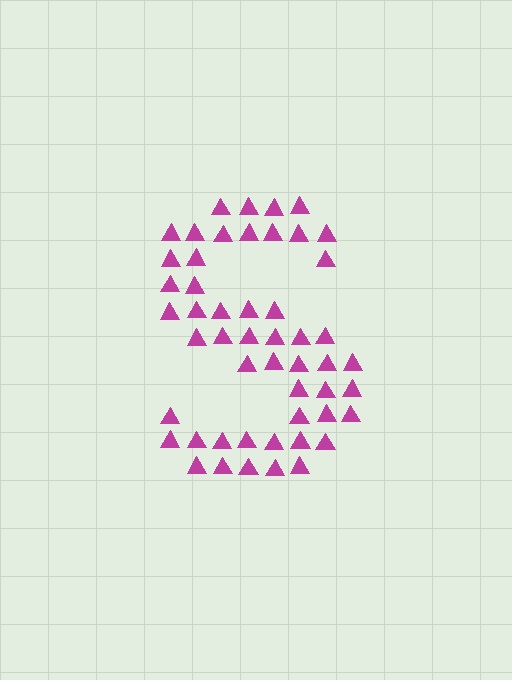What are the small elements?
The small elements are triangles.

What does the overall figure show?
The overall figure shows the letter S.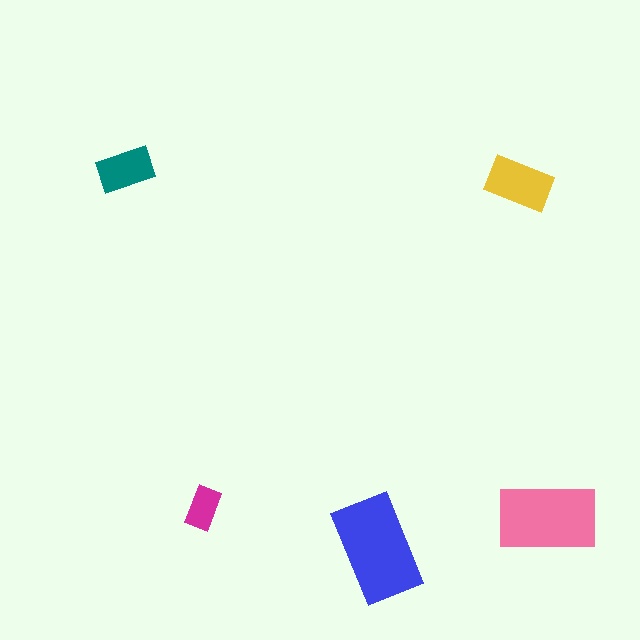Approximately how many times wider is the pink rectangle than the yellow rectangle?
About 1.5 times wider.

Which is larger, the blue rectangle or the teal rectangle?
The blue one.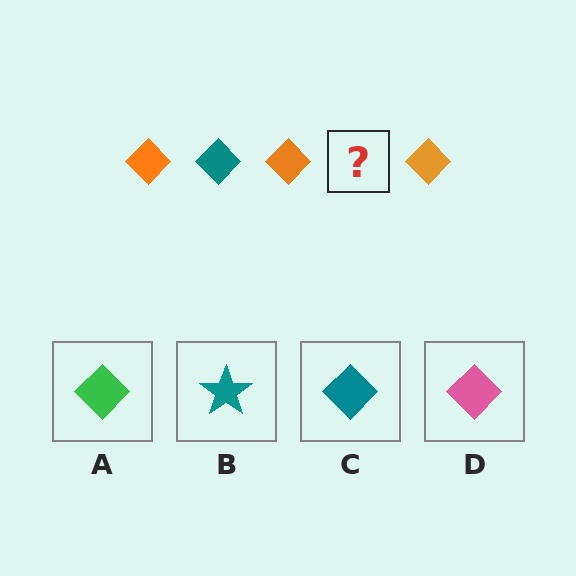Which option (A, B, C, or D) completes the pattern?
C.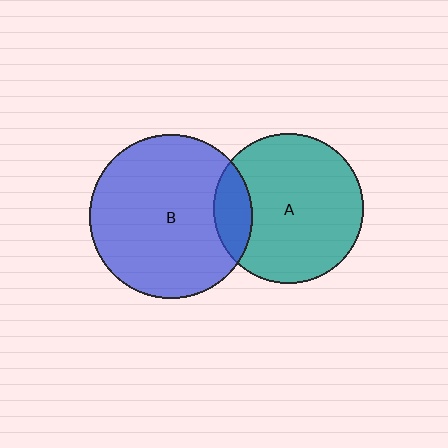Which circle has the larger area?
Circle B (blue).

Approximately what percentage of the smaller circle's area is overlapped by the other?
Approximately 15%.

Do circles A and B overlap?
Yes.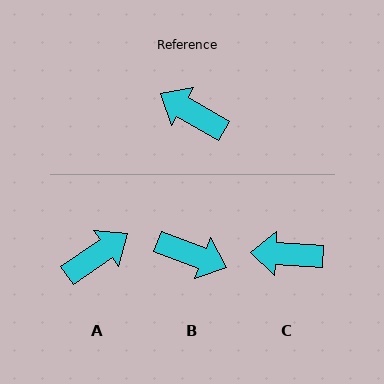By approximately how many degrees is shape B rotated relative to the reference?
Approximately 170 degrees clockwise.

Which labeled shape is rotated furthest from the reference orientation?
B, about 170 degrees away.